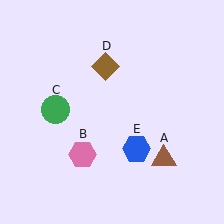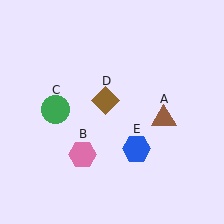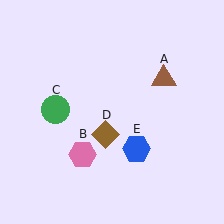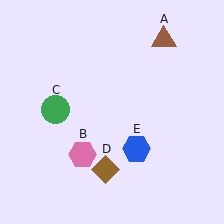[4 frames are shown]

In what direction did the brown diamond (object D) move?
The brown diamond (object D) moved down.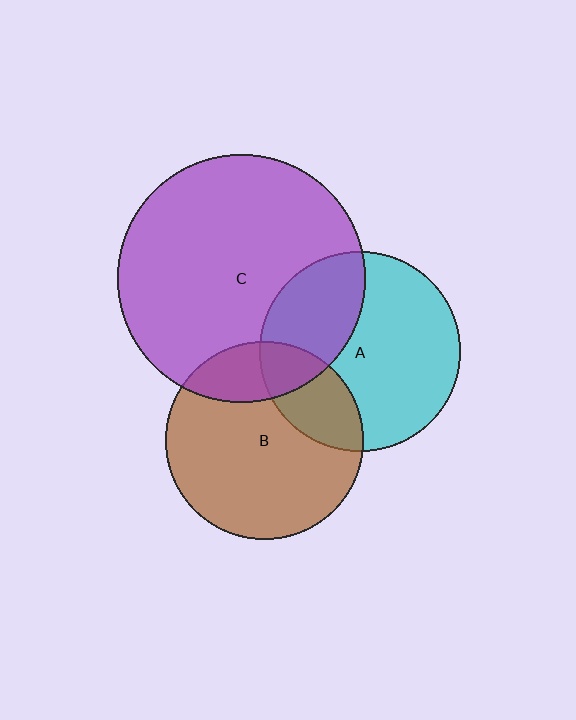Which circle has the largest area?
Circle C (purple).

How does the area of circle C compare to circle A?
Approximately 1.5 times.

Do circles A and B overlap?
Yes.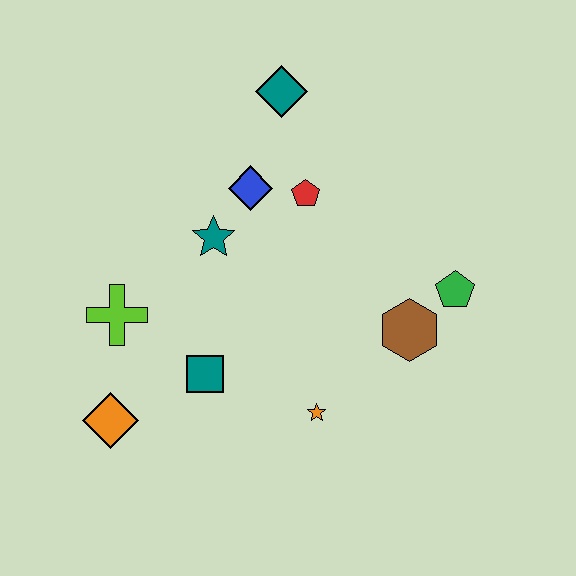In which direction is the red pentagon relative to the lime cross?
The red pentagon is to the right of the lime cross.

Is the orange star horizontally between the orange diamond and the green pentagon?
Yes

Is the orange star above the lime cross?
No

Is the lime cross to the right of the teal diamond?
No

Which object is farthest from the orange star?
The teal diamond is farthest from the orange star.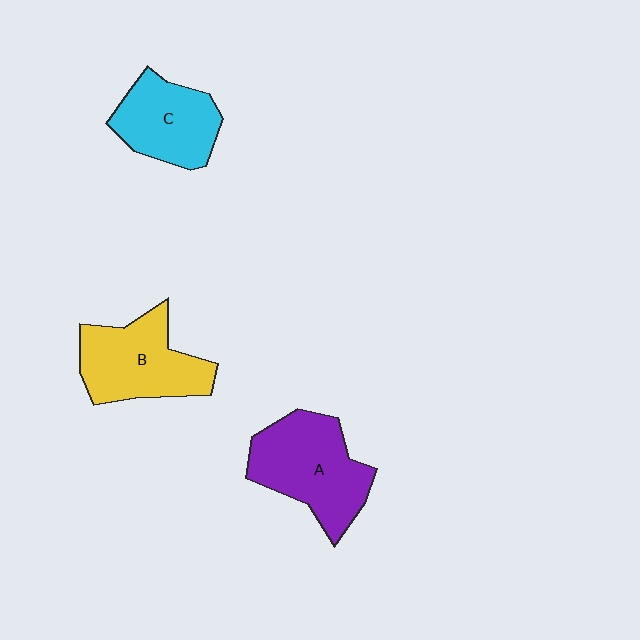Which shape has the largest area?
Shape A (purple).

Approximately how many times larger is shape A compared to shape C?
Approximately 1.3 times.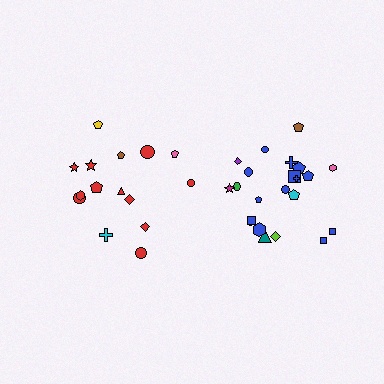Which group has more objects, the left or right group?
The right group.